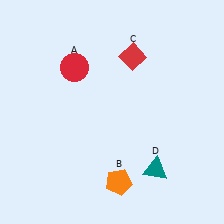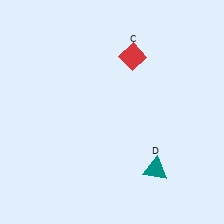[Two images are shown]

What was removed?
The orange pentagon (B), the red circle (A) were removed in Image 2.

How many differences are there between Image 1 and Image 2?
There are 2 differences between the two images.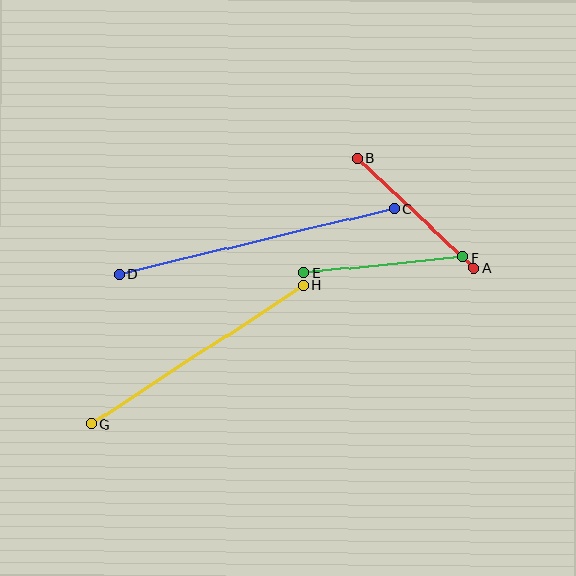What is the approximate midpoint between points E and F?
The midpoint is at approximately (384, 265) pixels.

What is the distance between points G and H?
The distance is approximately 253 pixels.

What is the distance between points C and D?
The distance is approximately 282 pixels.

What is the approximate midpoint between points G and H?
The midpoint is at approximately (197, 355) pixels.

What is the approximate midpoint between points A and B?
The midpoint is at approximately (416, 213) pixels.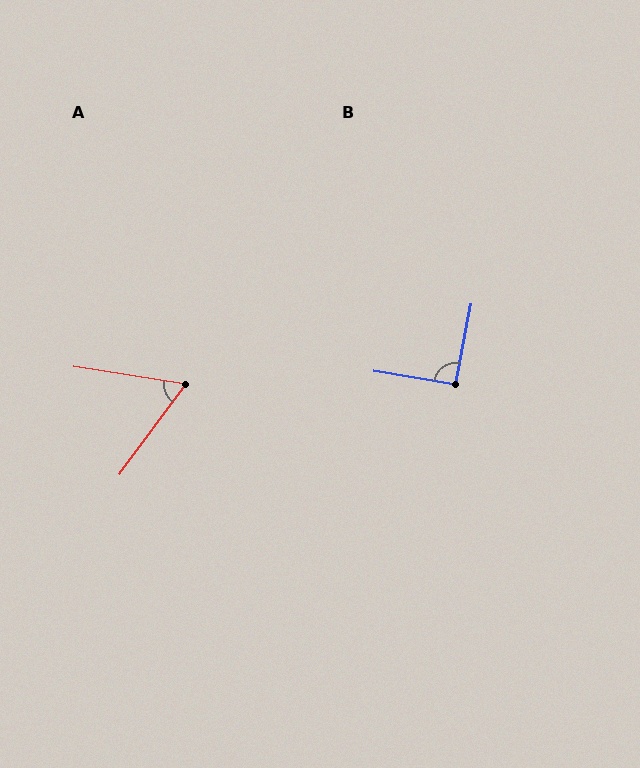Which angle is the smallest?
A, at approximately 62 degrees.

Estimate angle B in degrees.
Approximately 91 degrees.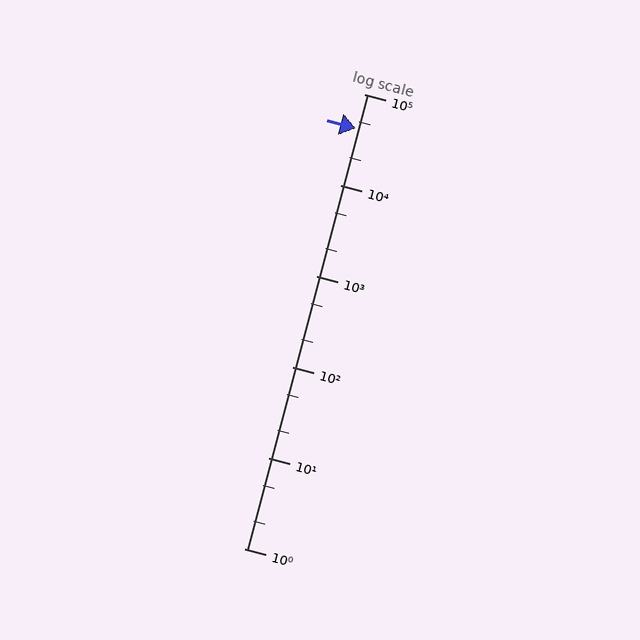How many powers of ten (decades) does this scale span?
The scale spans 5 decades, from 1 to 100000.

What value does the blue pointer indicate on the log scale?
The pointer indicates approximately 42000.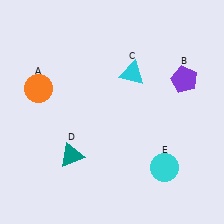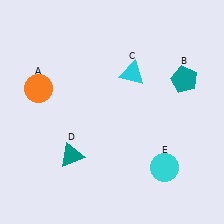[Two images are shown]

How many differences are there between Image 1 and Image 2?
There is 1 difference between the two images.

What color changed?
The pentagon (B) changed from purple in Image 1 to teal in Image 2.